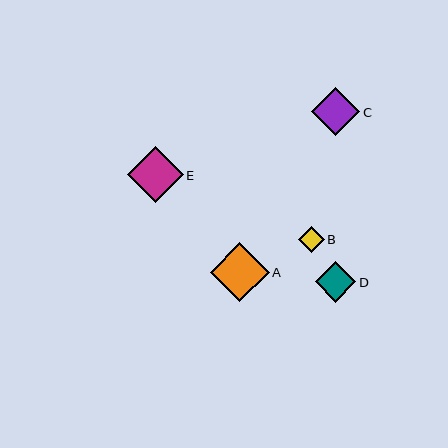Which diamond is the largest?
Diamond A is the largest with a size of approximately 59 pixels.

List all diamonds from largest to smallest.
From largest to smallest: A, E, C, D, B.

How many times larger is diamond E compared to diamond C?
Diamond E is approximately 1.2 times the size of diamond C.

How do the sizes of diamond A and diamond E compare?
Diamond A and diamond E are approximately the same size.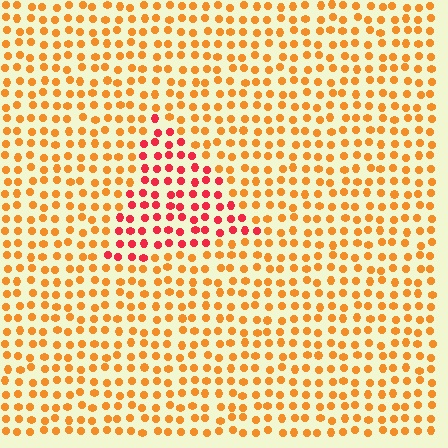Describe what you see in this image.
The image is filled with small orange elements in a uniform arrangement. A triangle-shaped region is visible where the elements are tinted to a slightly different hue, forming a subtle color boundary.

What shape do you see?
I see a triangle.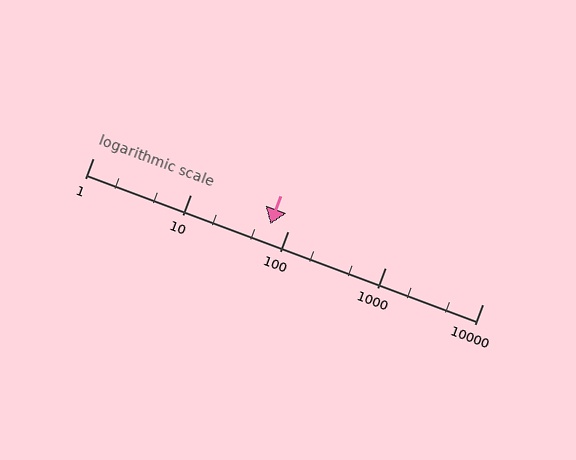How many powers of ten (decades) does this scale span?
The scale spans 4 decades, from 1 to 10000.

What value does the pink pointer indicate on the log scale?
The pointer indicates approximately 67.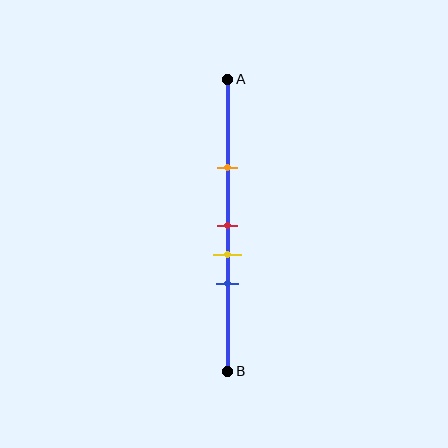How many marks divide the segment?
There are 4 marks dividing the segment.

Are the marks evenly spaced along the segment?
No, the marks are not evenly spaced.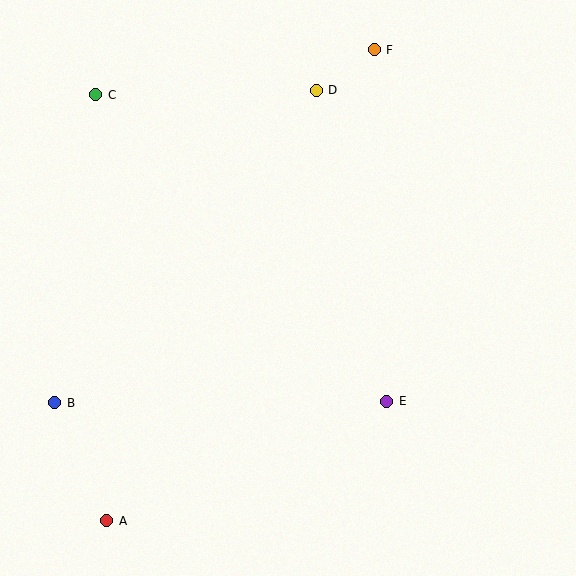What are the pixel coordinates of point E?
Point E is at (387, 401).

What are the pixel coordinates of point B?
Point B is at (55, 403).